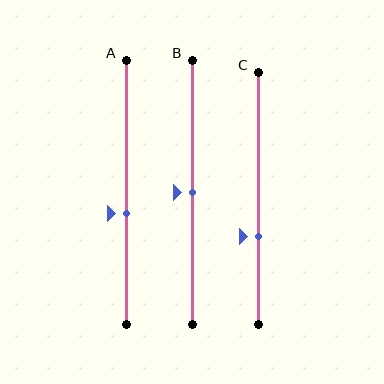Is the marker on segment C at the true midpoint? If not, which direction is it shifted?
No, the marker on segment C is shifted downward by about 15% of the segment length.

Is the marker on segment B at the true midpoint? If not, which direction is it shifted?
Yes, the marker on segment B is at the true midpoint.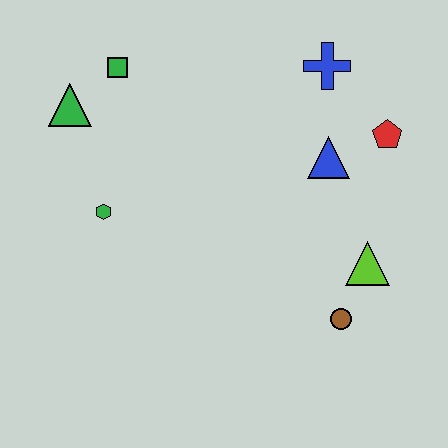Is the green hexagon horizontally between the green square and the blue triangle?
No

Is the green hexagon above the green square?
No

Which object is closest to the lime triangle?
The brown circle is closest to the lime triangle.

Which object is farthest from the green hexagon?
The red pentagon is farthest from the green hexagon.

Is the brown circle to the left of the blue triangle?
No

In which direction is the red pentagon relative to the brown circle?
The red pentagon is above the brown circle.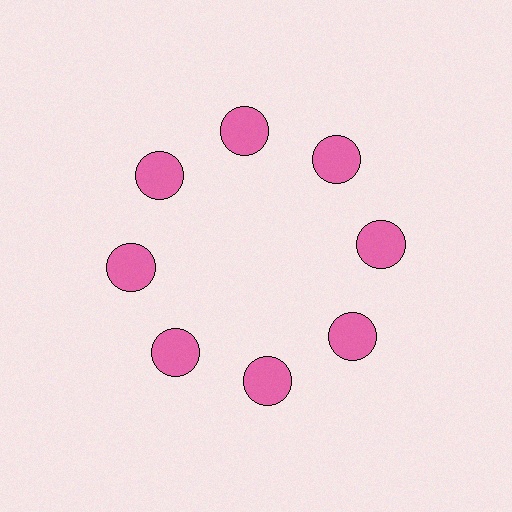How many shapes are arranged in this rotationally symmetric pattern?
There are 8 shapes, arranged in 8 groups of 1.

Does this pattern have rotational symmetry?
Yes, this pattern has 8-fold rotational symmetry. It looks the same after rotating 45 degrees around the center.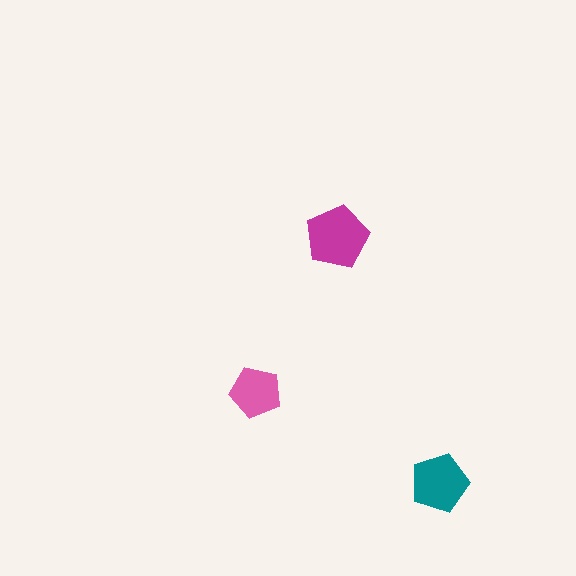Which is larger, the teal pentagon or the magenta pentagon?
The magenta one.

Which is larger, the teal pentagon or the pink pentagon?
The teal one.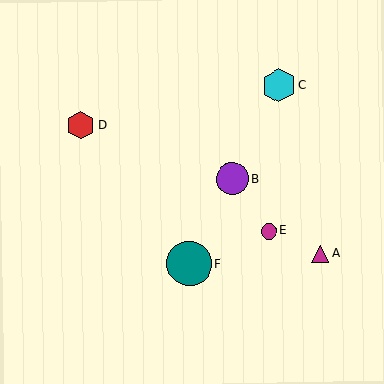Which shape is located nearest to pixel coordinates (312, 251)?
The magenta triangle (labeled A) at (320, 254) is nearest to that location.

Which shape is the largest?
The teal circle (labeled F) is the largest.